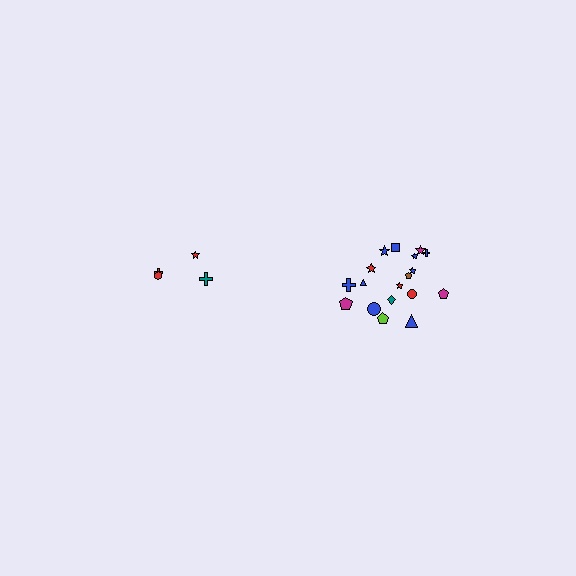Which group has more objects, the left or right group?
The right group.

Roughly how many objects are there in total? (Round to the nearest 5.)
Roughly 20 objects in total.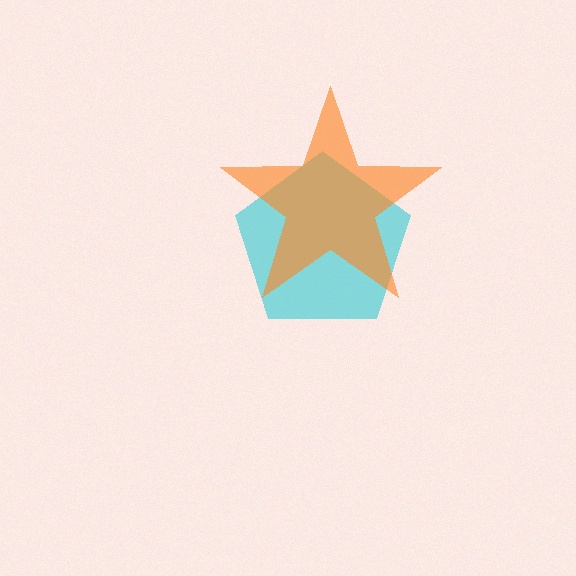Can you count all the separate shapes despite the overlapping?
Yes, there are 2 separate shapes.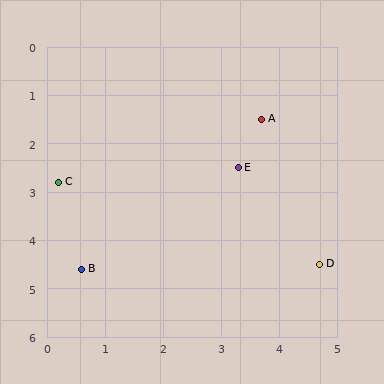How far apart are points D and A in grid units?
Points D and A are about 3.2 grid units apart.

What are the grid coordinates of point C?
Point C is at approximately (0.2, 2.8).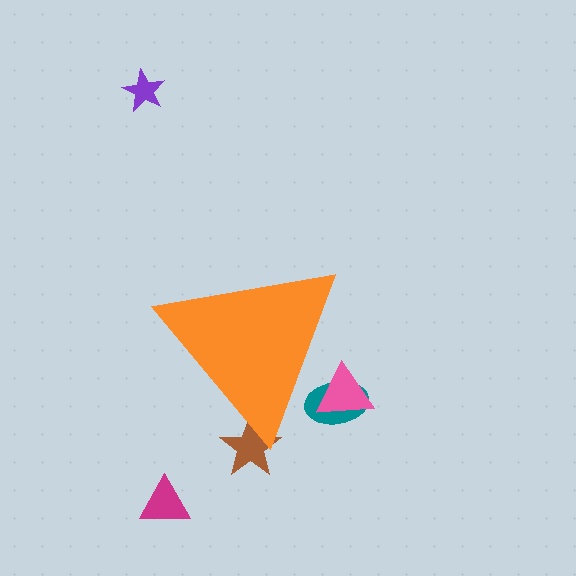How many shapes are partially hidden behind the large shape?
3 shapes are partially hidden.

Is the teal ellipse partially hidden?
Yes, the teal ellipse is partially hidden behind the orange triangle.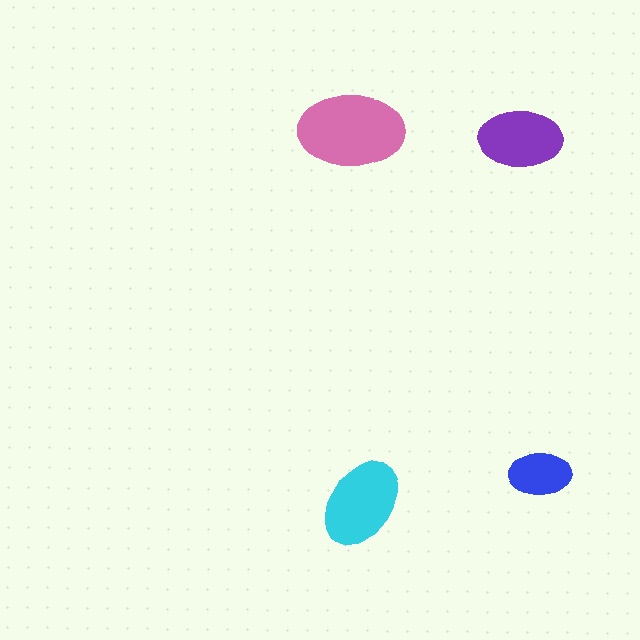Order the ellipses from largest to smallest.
the pink one, the cyan one, the purple one, the blue one.